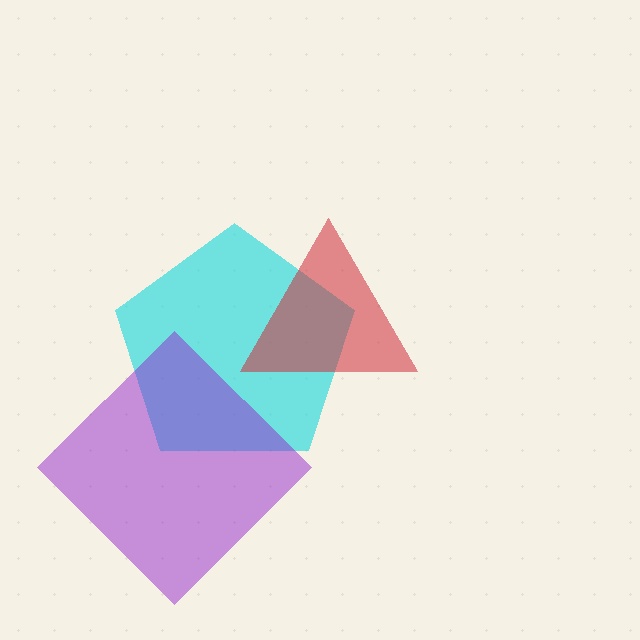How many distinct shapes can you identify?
There are 3 distinct shapes: a cyan pentagon, a red triangle, a purple diamond.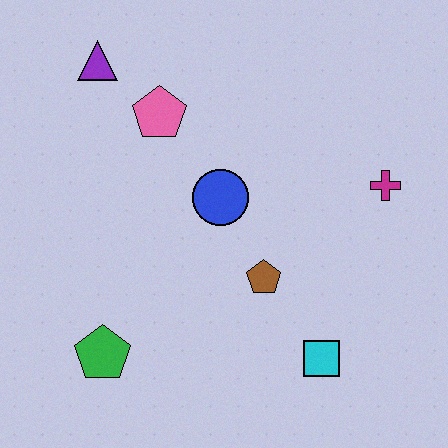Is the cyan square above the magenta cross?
No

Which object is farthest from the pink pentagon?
The cyan square is farthest from the pink pentagon.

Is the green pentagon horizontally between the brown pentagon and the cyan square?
No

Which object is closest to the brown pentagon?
The blue circle is closest to the brown pentagon.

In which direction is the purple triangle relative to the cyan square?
The purple triangle is above the cyan square.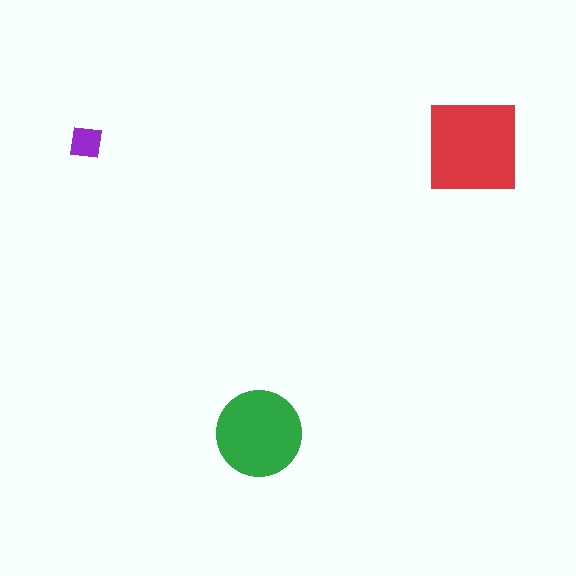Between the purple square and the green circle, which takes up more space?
The green circle.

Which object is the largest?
The red square.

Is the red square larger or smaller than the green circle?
Larger.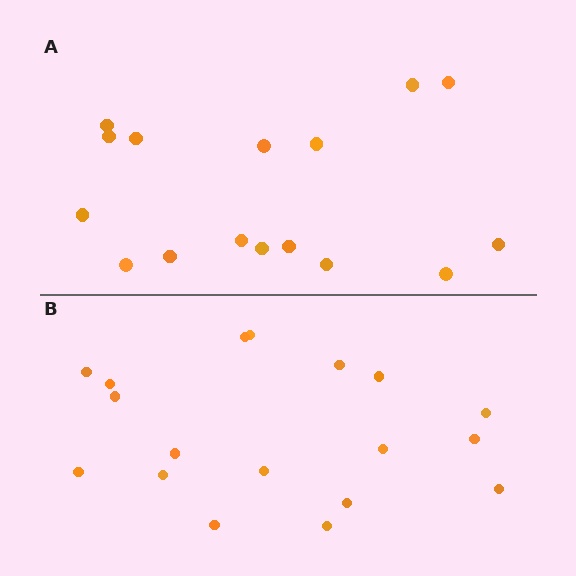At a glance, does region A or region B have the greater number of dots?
Region B (the bottom region) has more dots.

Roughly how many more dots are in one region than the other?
Region B has just a few more — roughly 2 or 3 more dots than region A.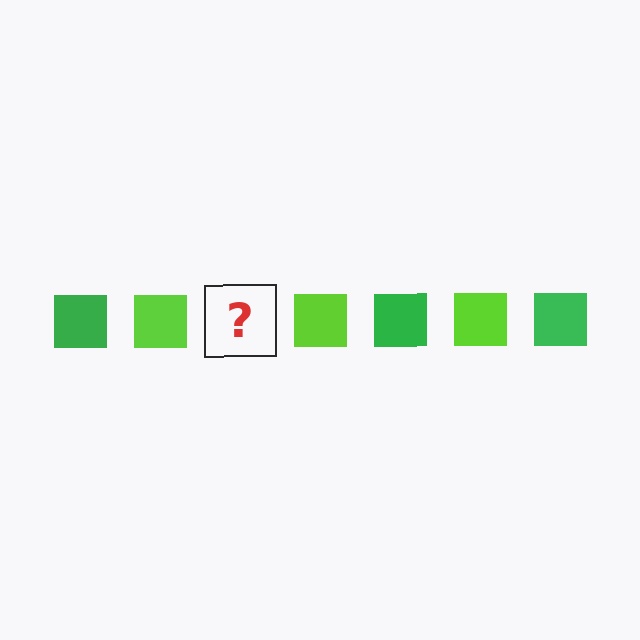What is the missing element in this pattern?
The missing element is a green square.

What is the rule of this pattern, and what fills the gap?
The rule is that the pattern cycles through green, lime squares. The gap should be filled with a green square.